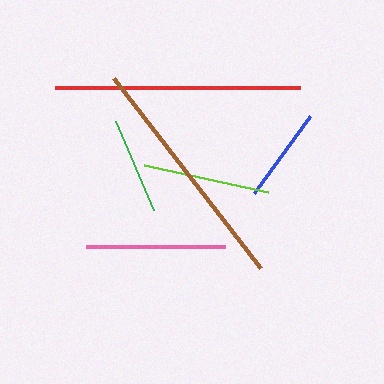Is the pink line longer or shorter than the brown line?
The brown line is longer than the pink line.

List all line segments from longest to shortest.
From longest to shortest: red, brown, pink, lime, green, blue.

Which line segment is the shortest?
The blue line is the shortest at approximately 96 pixels.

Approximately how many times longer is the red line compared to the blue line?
The red line is approximately 2.6 times the length of the blue line.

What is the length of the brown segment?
The brown segment is approximately 240 pixels long.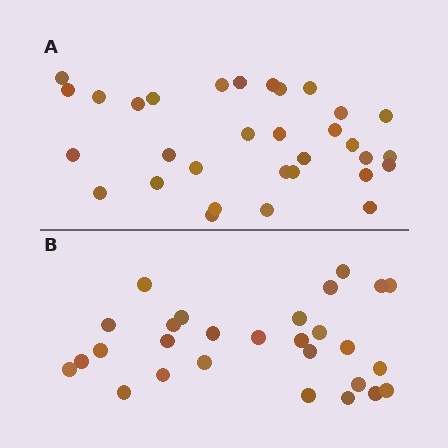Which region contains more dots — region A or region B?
Region A (the top region) has more dots.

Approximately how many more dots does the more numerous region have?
Region A has about 4 more dots than region B.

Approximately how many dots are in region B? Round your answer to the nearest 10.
About 30 dots. (The exact count is 28, which rounds to 30.)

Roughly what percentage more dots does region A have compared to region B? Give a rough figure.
About 15% more.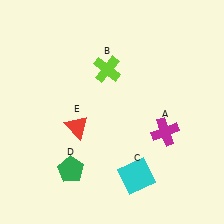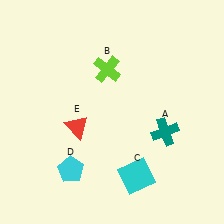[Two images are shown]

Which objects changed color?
A changed from magenta to teal. D changed from green to cyan.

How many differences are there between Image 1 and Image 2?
There are 2 differences between the two images.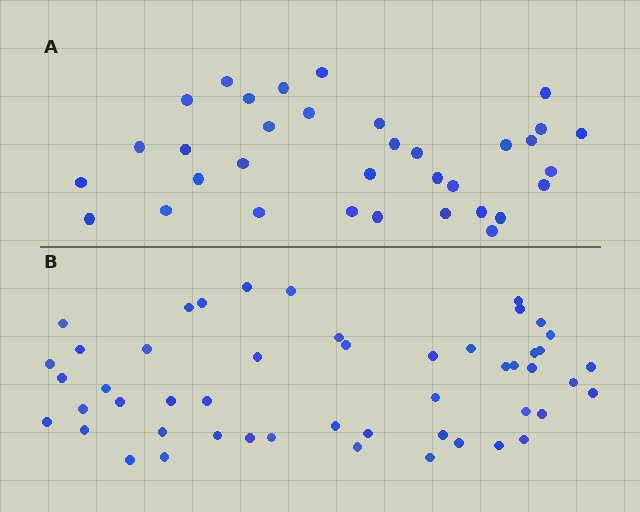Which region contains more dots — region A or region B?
Region B (the bottom region) has more dots.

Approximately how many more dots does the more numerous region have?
Region B has approximately 15 more dots than region A.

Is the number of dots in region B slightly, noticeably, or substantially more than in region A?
Region B has substantially more. The ratio is roughly 1.5 to 1.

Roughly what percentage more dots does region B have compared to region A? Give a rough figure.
About 45% more.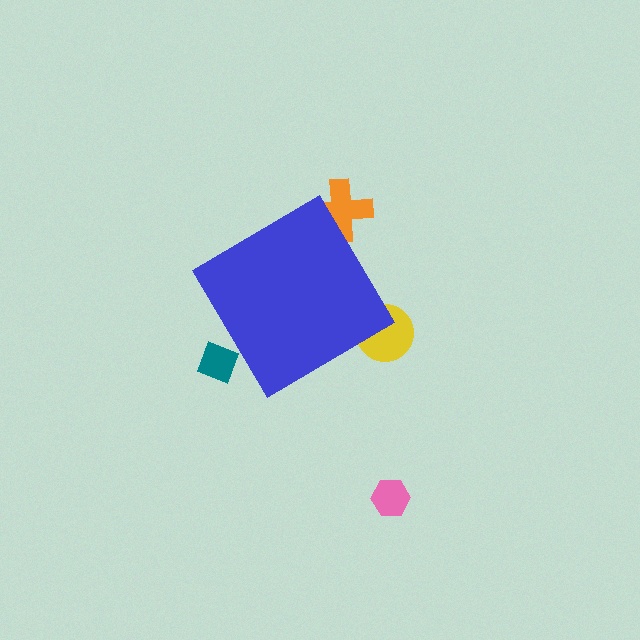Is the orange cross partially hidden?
Yes, the orange cross is partially hidden behind the blue diamond.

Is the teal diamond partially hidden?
Yes, the teal diamond is partially hidden behind the blue diamond.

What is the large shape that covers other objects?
A blue diamond.